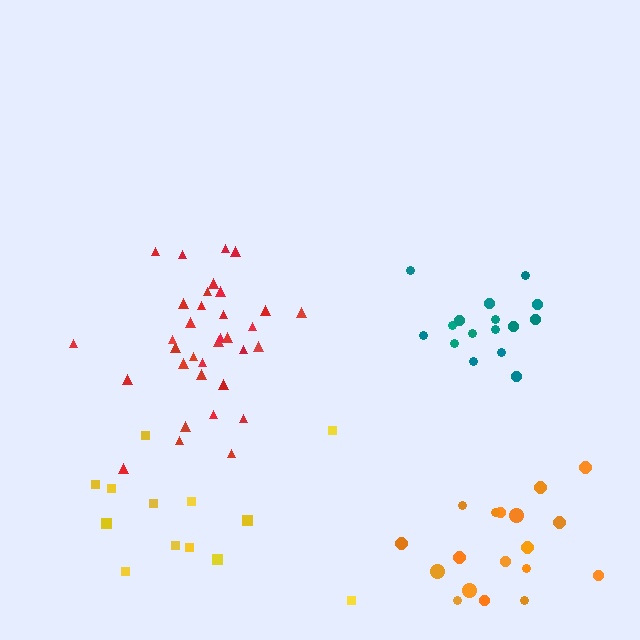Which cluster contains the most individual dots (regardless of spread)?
Red (34).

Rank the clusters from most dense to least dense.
red, teal, orange, yellow.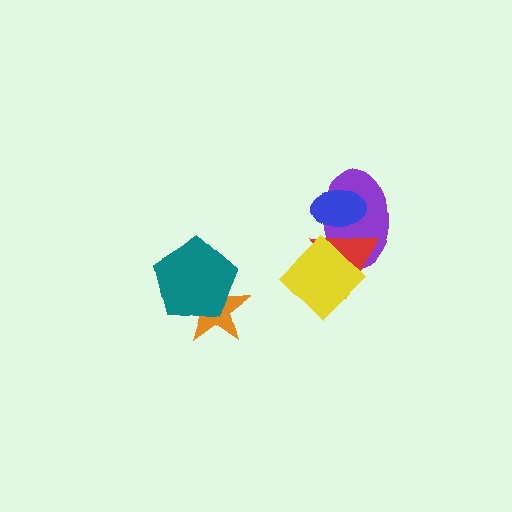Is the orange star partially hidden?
Yes, it is partially covered by another shape.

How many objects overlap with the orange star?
1 object overlaps with the orange star.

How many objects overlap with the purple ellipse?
3 objects overlap with the purple ellipse.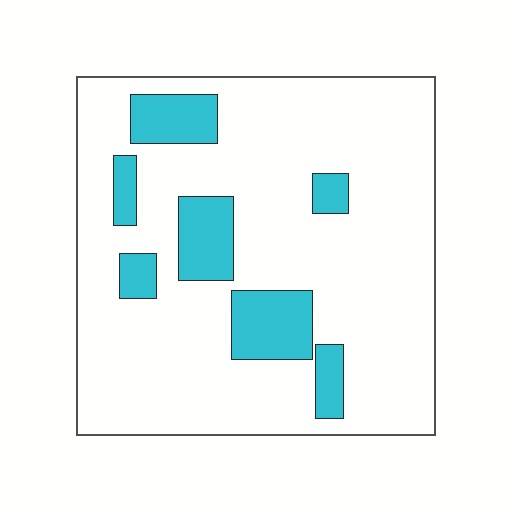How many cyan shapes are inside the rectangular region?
7.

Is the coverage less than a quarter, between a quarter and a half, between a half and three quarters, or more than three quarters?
Less than a quarter.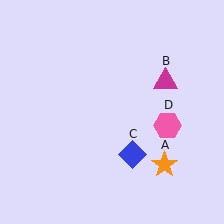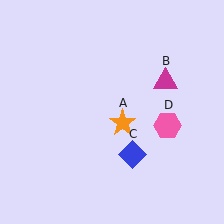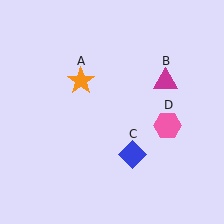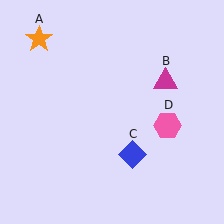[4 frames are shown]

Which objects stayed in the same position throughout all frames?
Magenta triangle (object B) and blue diamond (object C) and pink hexagon (object D) remained stationary.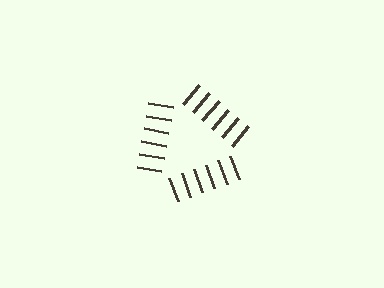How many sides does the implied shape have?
3 sides — the line-ends trace a triangle.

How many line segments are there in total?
18 — 6 along each of the 3 edges.